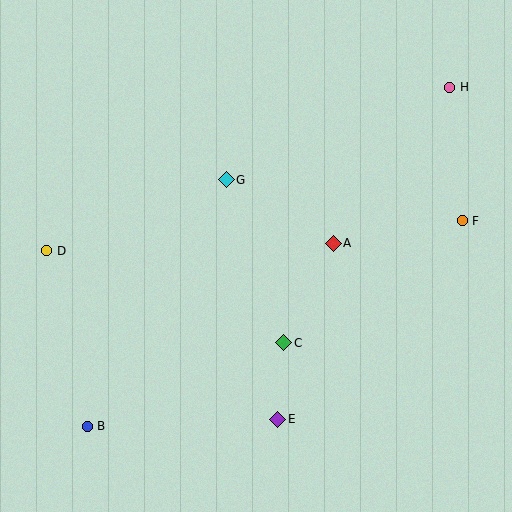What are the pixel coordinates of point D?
Point D is at (47, 251).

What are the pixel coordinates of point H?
Point H is at (450, 87).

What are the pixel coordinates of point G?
Point G is at (226, 180).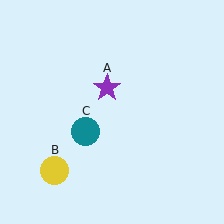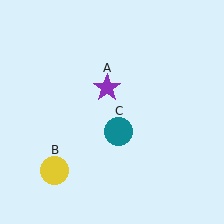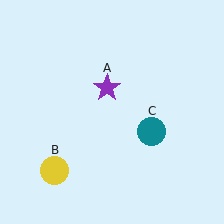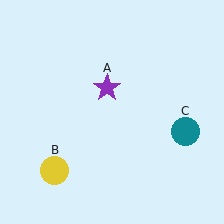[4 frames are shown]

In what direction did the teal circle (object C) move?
The teal circle (object C) moved right.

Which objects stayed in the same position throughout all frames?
Purple star (object A) and yellow circle (object B) remained stationary.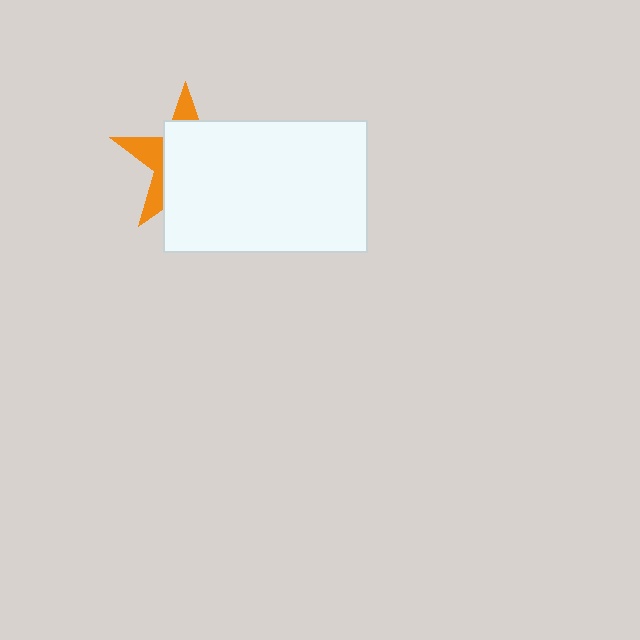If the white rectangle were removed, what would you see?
You would see the complete orange star.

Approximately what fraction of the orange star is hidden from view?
Roughly 69% of the orange star is hidden behind the white rectangle.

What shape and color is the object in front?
The object in front is a white rectangle.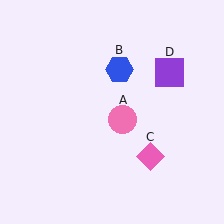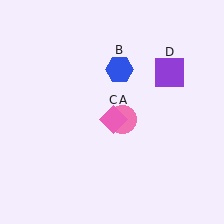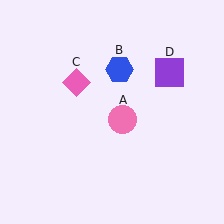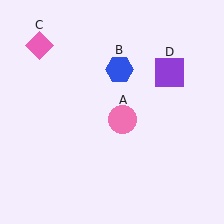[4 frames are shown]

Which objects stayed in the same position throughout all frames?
Pink circle (object A) and blue hexagon (object B) and purple square (object D) remained stationary.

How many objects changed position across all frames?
1 object changed position: pink diamond (object C).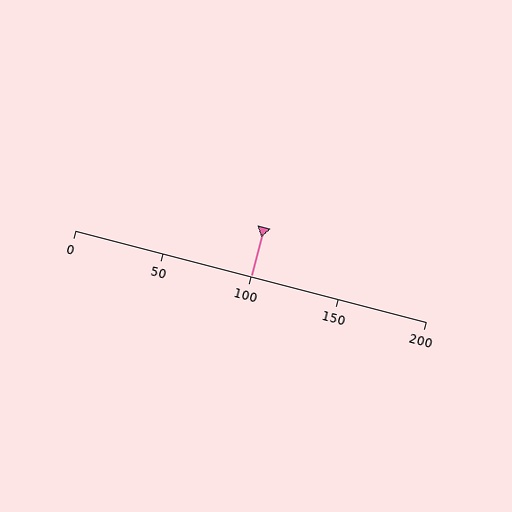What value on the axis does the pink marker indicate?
The marker indicates approximately 100.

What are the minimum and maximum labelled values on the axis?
The axis runs from 0 to 200.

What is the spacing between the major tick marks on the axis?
The major ticks are spaced 50 apart.